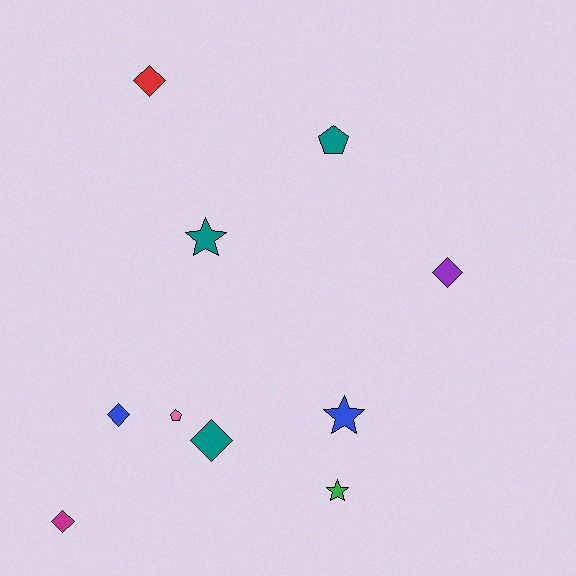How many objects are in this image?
There are 10 objects.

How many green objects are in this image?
There is 1 green object.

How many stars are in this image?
There are 3 stars.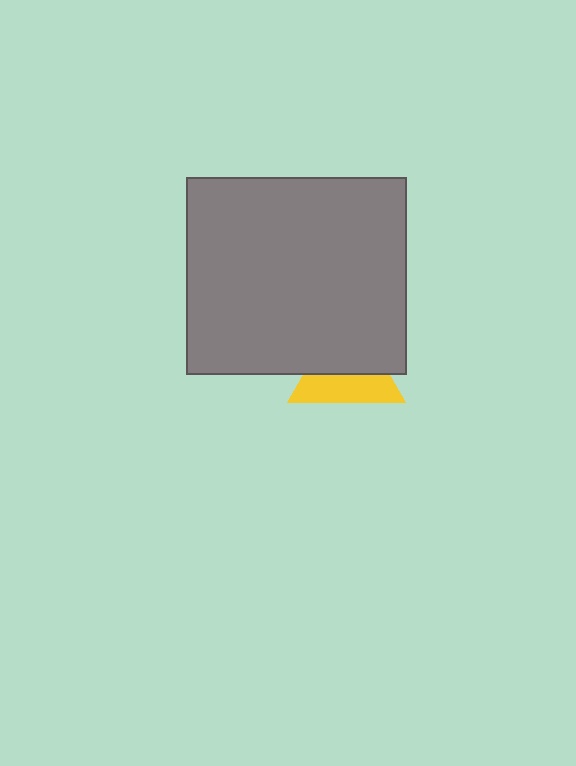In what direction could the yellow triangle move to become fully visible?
The yellow triangle could move down. That would shift it out from behind the gray rectangle entirely.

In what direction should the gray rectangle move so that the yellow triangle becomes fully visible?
The gray rectangle should move up. That is the shortest direction to clear the overlap and leave the yellow triangle fully visible.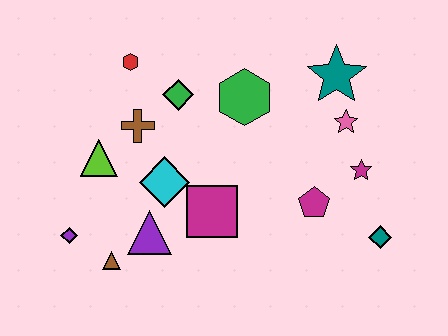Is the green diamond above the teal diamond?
Yes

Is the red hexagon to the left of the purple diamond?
No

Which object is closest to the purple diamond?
The brown triangle is closest to the purple diamond.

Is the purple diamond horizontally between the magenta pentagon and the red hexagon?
No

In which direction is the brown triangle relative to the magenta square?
The brown triangle is to the left of the magenta square.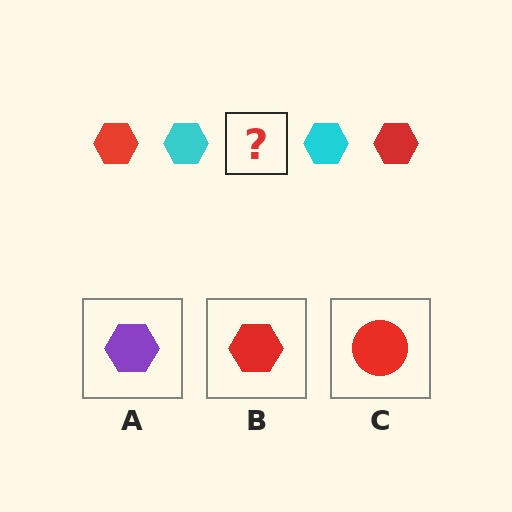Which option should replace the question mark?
Option B.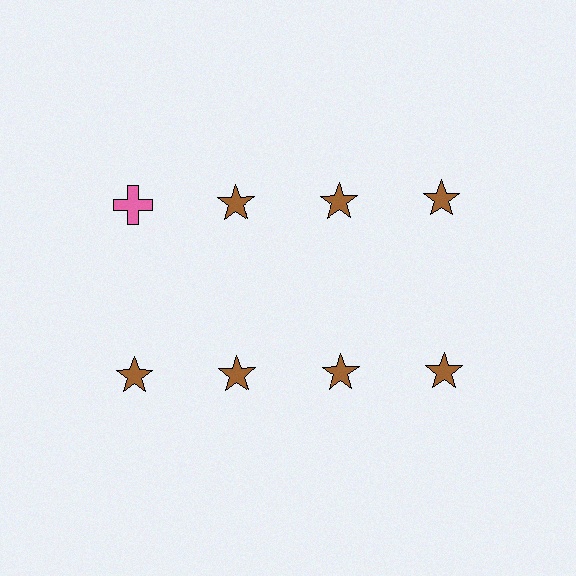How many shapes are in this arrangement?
There are 8 shapes arranged in a grid pattern.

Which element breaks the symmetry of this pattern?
The pink cross in the top row, leftmost column breaks the symmetry. All other shapes are brown stars.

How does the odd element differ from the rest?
It differs in both color (pink instead of brown) and shape (cross instead of star).